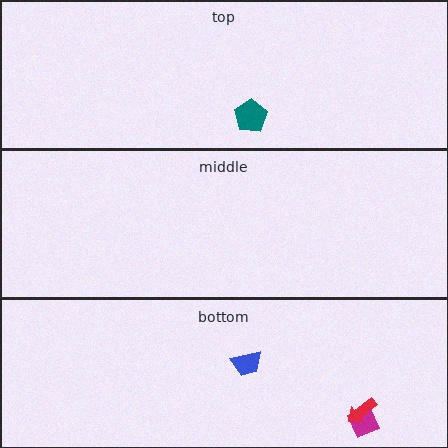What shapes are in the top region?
The teal pentagon.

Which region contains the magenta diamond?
The bottom region.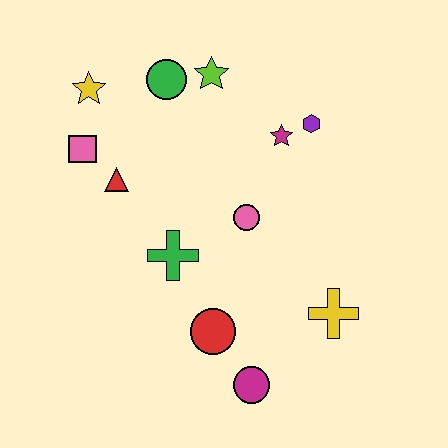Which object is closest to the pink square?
The red triangle is closest to the pink square.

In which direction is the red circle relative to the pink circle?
The red circle is below the pink circle.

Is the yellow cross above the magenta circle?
Yes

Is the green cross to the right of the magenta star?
No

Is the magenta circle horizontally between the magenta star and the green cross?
Yes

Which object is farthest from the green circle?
The magenta circle is farthest from the green circle.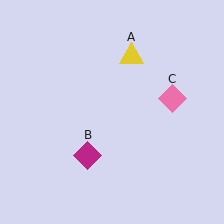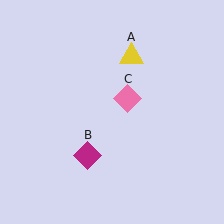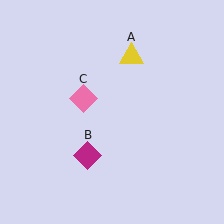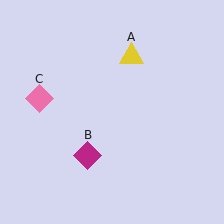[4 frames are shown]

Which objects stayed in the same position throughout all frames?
Yellow triangle (object A) and magenta diamond (object B) remained stationary.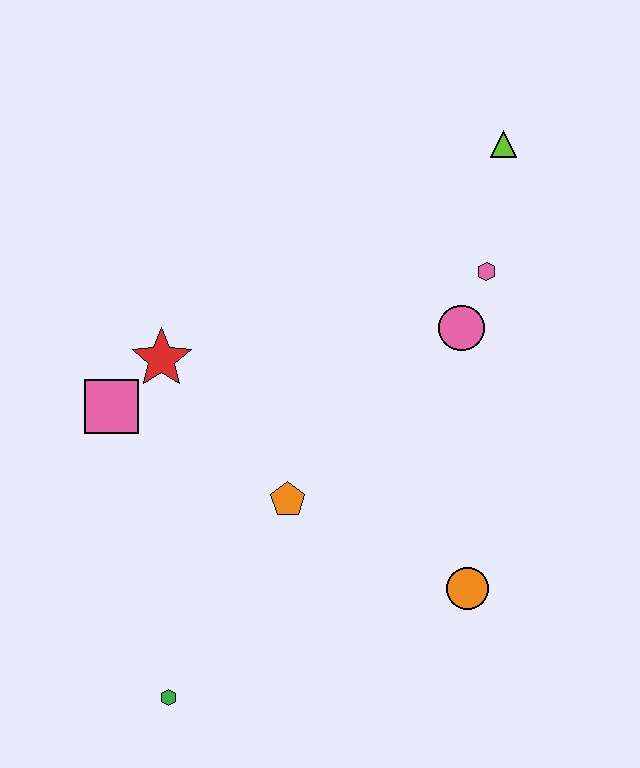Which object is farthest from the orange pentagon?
The lime triangle is farthest from the orange pentagon.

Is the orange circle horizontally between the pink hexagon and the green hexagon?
Yes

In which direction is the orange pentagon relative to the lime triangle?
The orange pentagon is below the lime triangle.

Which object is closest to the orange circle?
The orange pentagon is closest to the orange circle.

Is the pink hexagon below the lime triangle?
Yes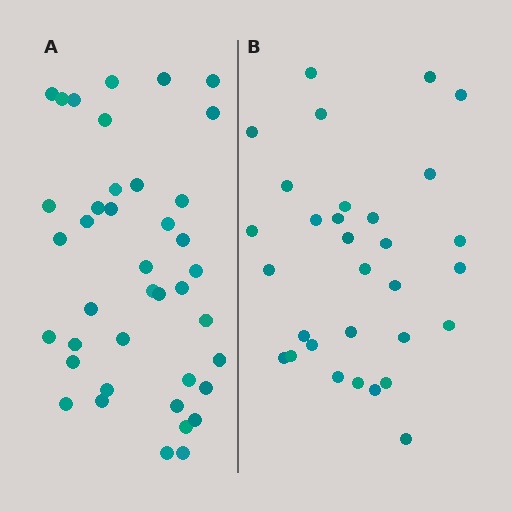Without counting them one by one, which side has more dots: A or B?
Region A (the left region) has more dots.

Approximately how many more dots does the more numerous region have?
Region A has roughly 8 or so more dots than region B.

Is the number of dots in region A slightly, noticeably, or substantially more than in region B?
Region A has noticeably more, but not dramatically so. The ratio is roughly 1.3 to 1.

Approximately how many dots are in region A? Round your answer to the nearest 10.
About 40 dots.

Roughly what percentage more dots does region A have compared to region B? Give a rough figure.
About 30% more.